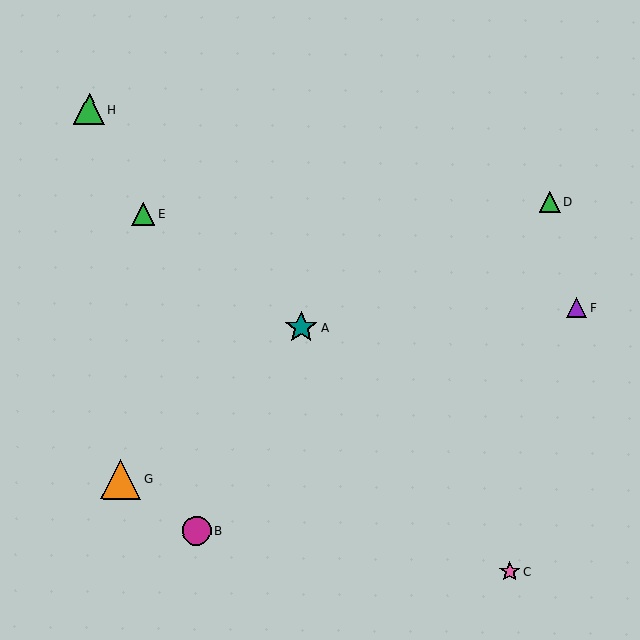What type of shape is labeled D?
Shape D is a green triangle.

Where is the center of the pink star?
The center of the pink star is at (510, 572).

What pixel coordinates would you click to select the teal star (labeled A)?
Click at (301, 327) to select the teal star A.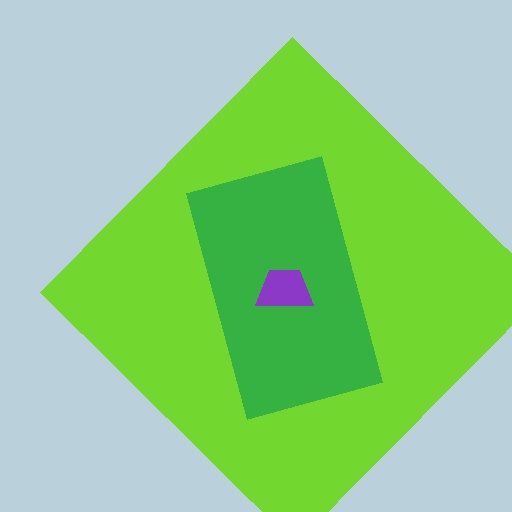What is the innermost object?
The purple trapezoid.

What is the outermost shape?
The lime diamond.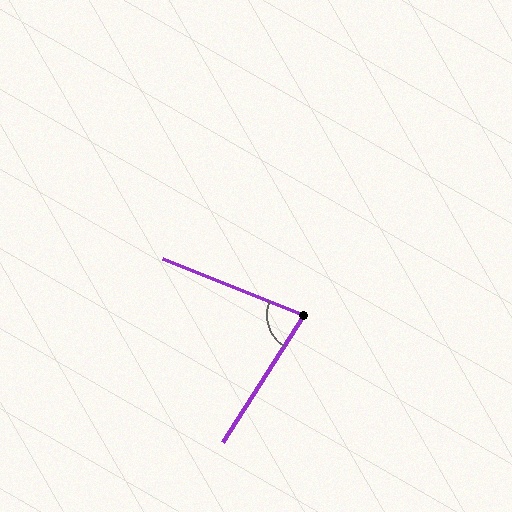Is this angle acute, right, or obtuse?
It is acute.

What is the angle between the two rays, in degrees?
Approximately 79 degrees.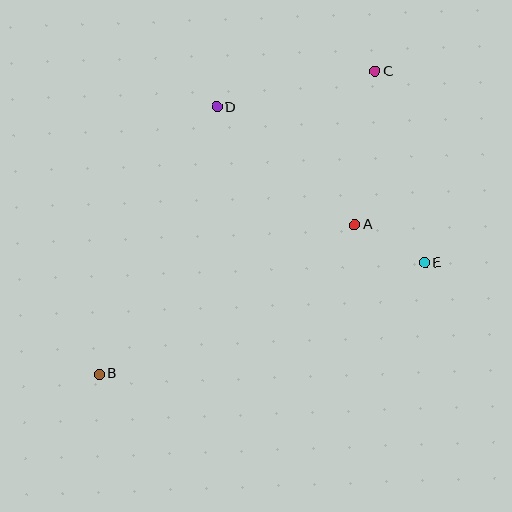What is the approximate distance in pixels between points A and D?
The distance between A and D is approximately 181 pixels.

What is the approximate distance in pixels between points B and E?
The distance between B and E is approximately 344 pixels.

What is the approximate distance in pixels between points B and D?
The distance between B and D is approximately 291 pixels.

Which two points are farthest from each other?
Points B and C are farthest from each other.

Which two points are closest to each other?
Points A and E are closest to each other.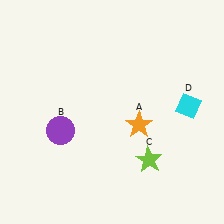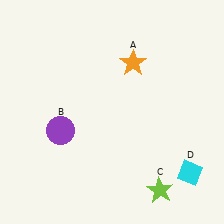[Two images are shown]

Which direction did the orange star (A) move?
The orange star (A) moved up.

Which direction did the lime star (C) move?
The lime star (C) moved down.